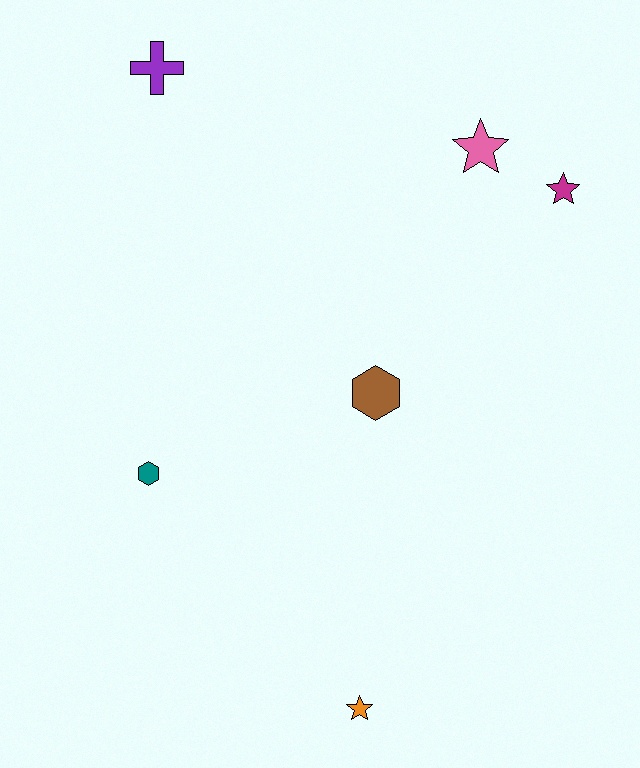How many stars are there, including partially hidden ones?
There are 3 stars.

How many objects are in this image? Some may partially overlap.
There are 6 objects.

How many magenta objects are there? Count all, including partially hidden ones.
There is 1 magenta object.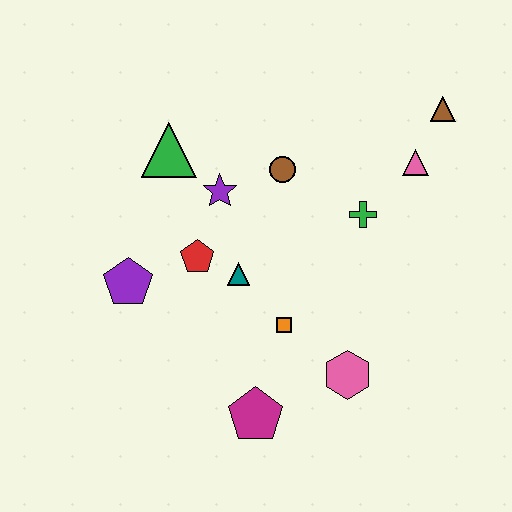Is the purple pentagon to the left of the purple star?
Yes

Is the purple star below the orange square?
No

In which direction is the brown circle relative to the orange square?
The brown circle is above the orange square.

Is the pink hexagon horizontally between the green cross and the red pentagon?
Yes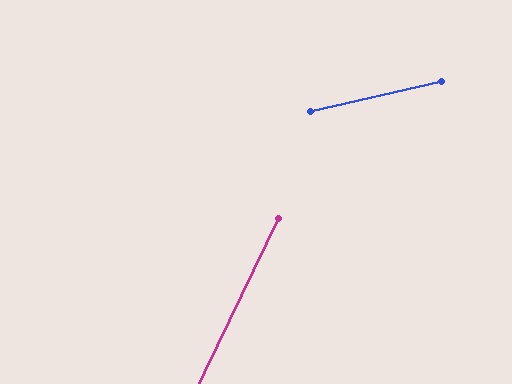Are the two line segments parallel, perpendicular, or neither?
Neither parallel nor perpendicular — they differ by about 51°.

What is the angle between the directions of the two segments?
Approximately 51 degrees.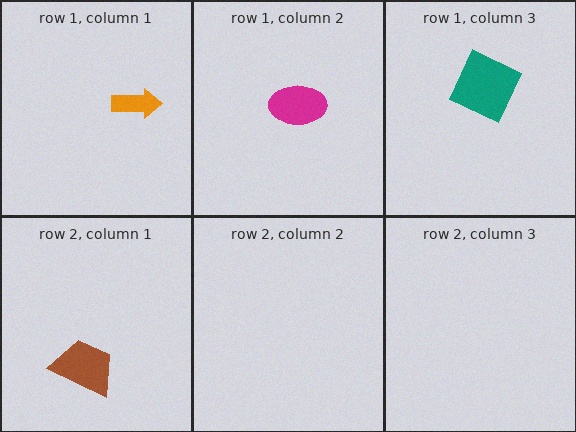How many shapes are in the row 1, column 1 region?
1.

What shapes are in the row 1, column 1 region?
The orange arrow.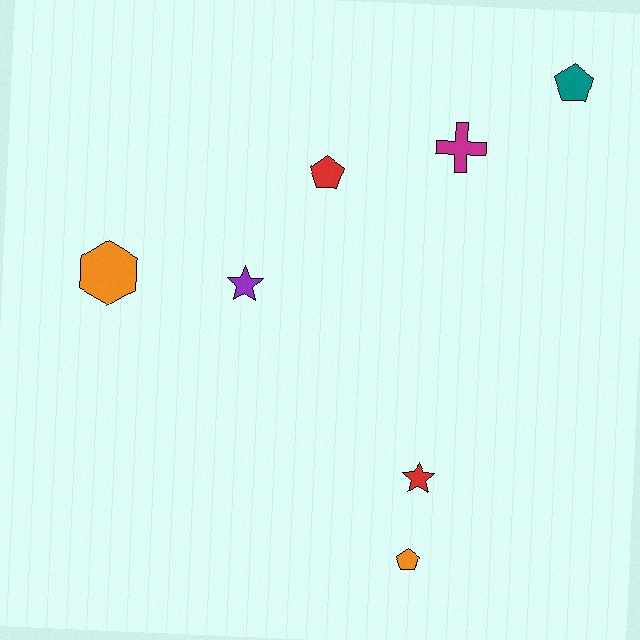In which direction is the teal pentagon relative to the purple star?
The teal pentagon is to the right of the purple star.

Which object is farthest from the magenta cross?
The orange pentagon is farthest from the magenta cross.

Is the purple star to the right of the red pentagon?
No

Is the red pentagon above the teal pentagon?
No